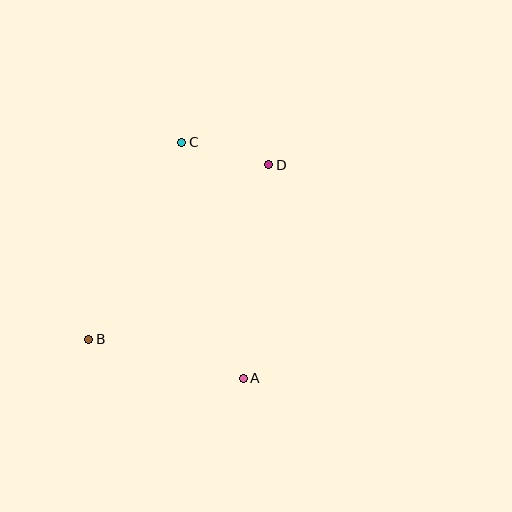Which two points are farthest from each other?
Points B and D are farthest from each other.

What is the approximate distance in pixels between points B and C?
The distance between B and C is approximately 218 pixels.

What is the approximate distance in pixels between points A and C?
The distance between A and C is approximately 244 pixels.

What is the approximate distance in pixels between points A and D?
The distance between A and D is approximately 215 pixels.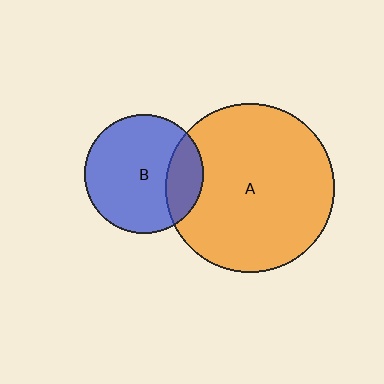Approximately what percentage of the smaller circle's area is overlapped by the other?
Approximately 20%.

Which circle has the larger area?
Circle A (orange).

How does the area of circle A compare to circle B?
Approximately 2.0 times.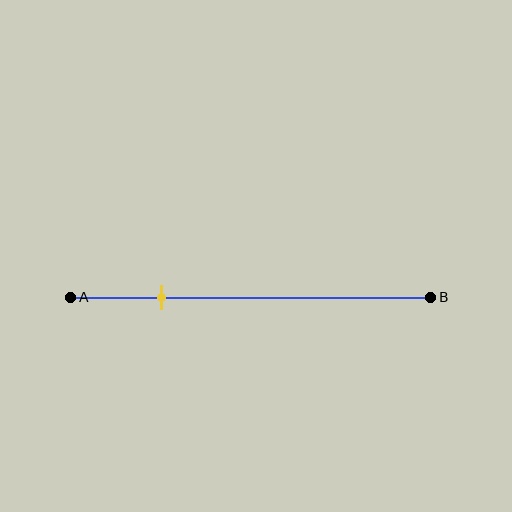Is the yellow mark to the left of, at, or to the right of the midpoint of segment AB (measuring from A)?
The yellow mark is to the left of the midpoint of segment AB.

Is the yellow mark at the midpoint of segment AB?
No, the mark is at about 25% from A, not at the 50% midpoint.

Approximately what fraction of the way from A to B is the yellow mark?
The yellow mark is approximately 25% of the way from A to B.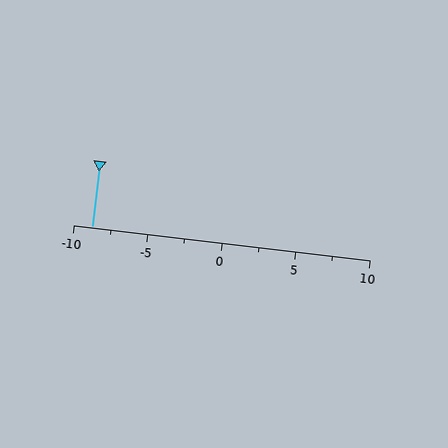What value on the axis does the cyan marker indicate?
The marker indicates approximately -8.8.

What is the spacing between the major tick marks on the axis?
The major ticks are spaced 5 apart.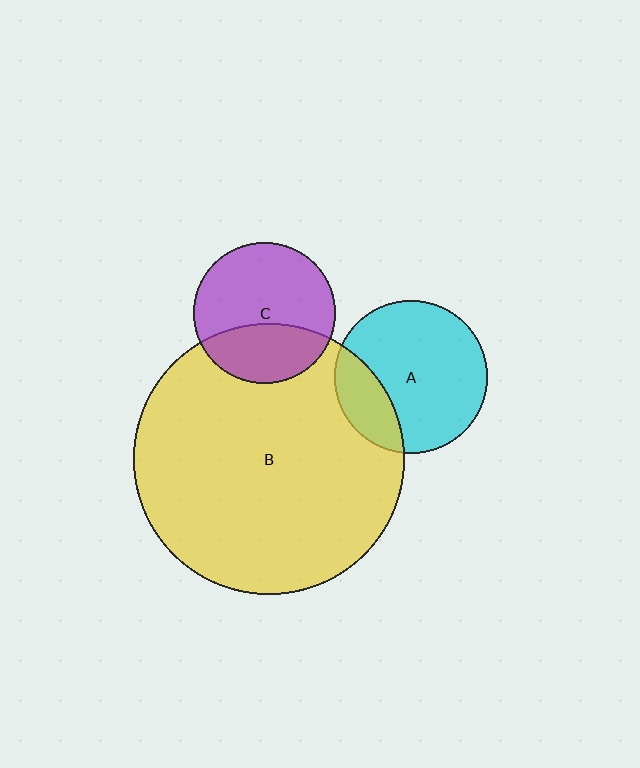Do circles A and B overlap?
Yes.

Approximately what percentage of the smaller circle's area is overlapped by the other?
Approximately 25%.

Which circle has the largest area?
Circle B (yellow).